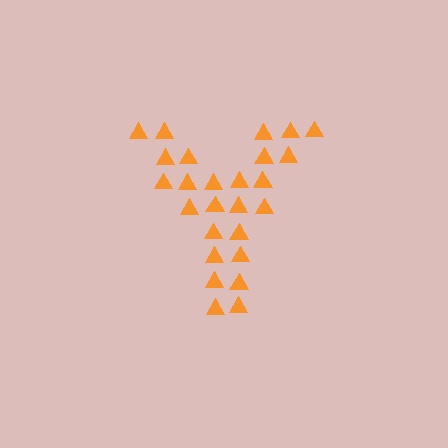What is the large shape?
The large shape is the letter Y.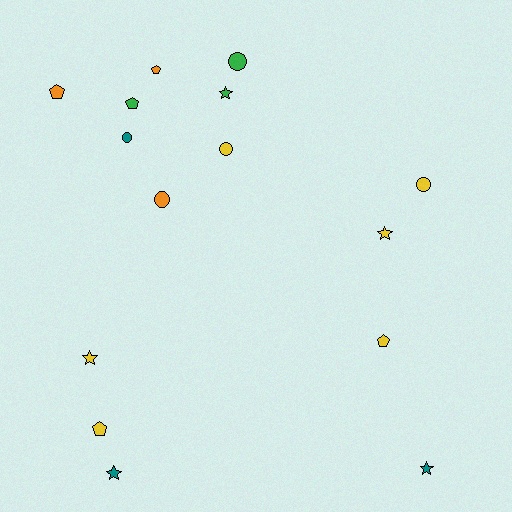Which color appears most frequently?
Yellow, with 6 objects.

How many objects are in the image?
There are 15 objects.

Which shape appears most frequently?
Star, with 5 objects.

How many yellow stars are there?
There are 2 yellow stars.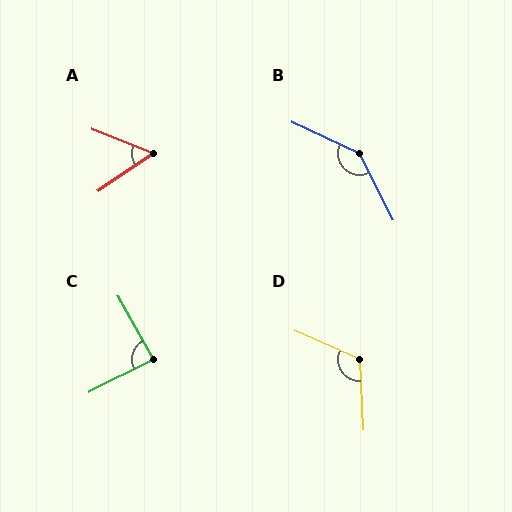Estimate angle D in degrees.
Approximately 116 degrees.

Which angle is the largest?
B, at approximately 142 degrees.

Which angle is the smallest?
A, at approximately 56 degrees.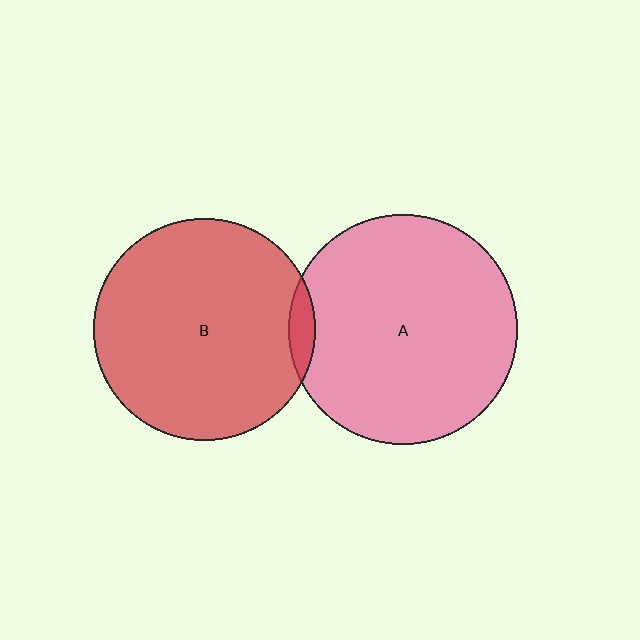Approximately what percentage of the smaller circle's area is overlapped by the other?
Approximately 5%.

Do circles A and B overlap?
Yes.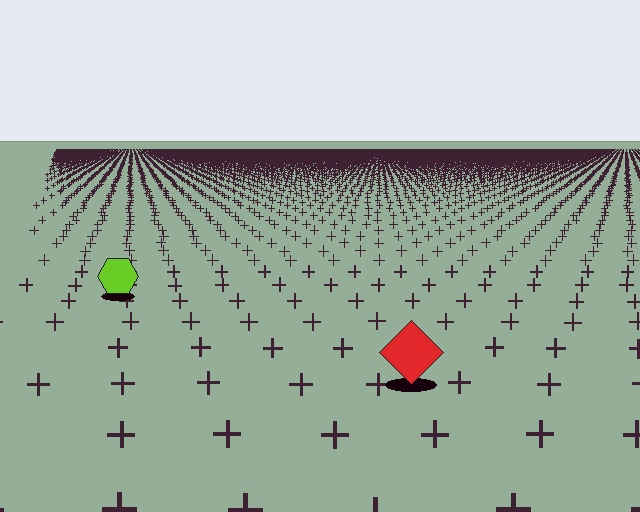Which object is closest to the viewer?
The red diamond is closest. The texture marks near it are larger and more spread out.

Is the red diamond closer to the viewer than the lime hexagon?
Yes. The red diamond is closer — you can tell from the texture gradient: the ground texture is coarser near it.